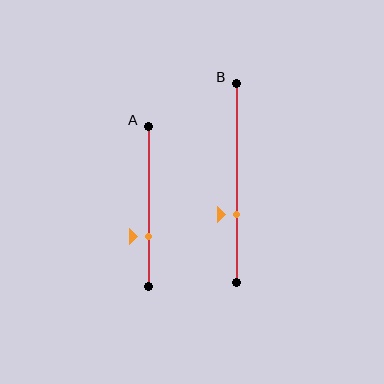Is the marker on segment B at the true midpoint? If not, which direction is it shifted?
No, the marker on segment B is shifted downward by about 16% of the segment length.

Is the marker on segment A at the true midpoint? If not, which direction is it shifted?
No, the marker on segment A is shifted downward by about 19% of the segment length.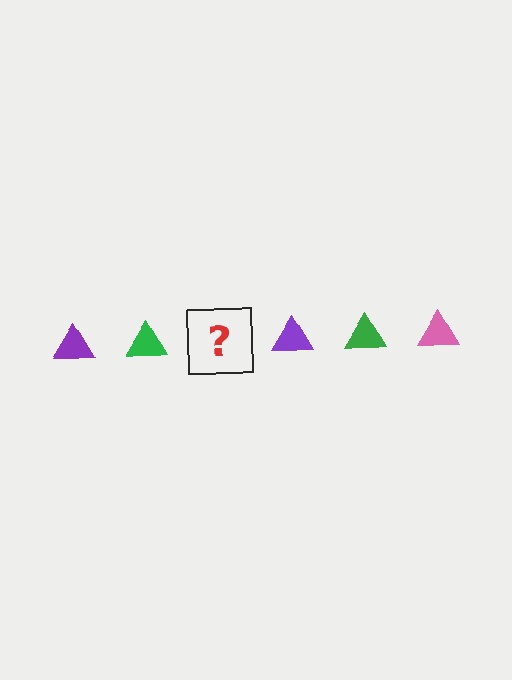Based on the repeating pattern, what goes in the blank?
The blank should be a pink triangle.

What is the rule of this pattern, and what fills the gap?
The rule is that the pattern cycles through purple, green, pink triangles. The gap should be filled with a pink triangle.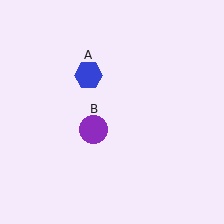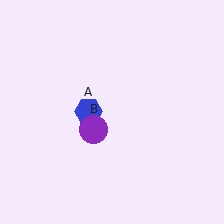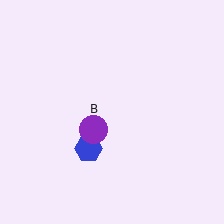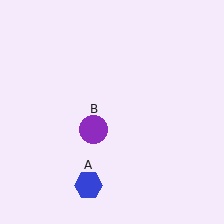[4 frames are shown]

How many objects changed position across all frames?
1 object changed position: blue hexagon (object A).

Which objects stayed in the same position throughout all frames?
Purple circle (object B) remained stationary.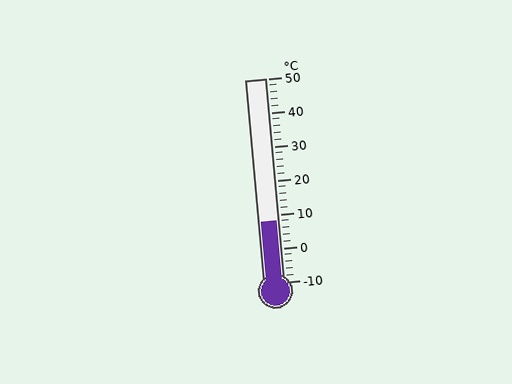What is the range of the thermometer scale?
The thermometer scale ranges from -10°C to 50°C.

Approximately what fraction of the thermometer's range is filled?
The thermometer is filled to approximately 30% of its range.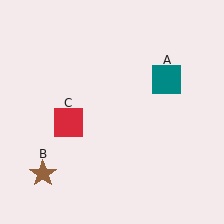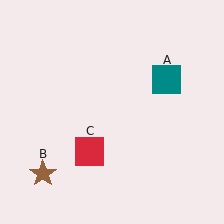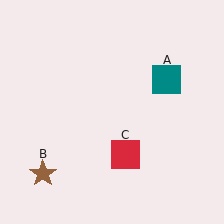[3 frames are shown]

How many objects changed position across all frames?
1 object changed position: red square (object C).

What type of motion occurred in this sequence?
The red square (object C) rotated counterclockwise around the center of the scene.